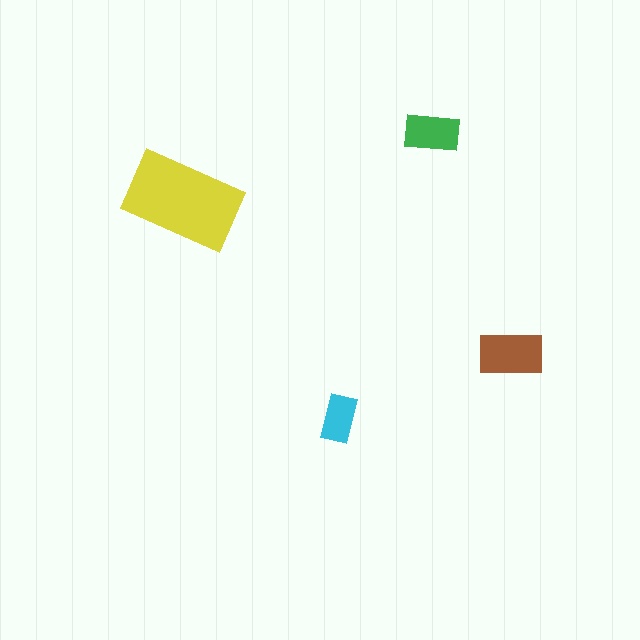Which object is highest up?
The green rectangle is topmost.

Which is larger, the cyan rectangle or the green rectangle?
The green one.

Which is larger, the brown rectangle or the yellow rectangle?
The yellow one.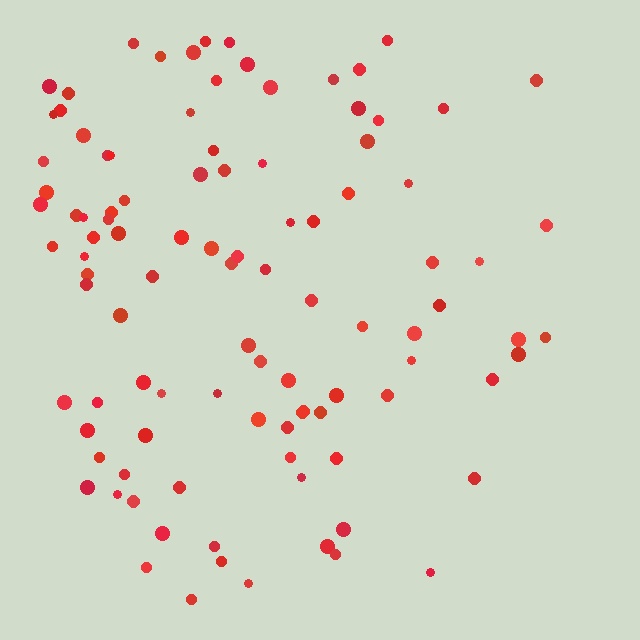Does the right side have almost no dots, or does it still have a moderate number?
Still a moderate number, just noticeably fewer than the left.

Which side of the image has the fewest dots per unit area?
The right.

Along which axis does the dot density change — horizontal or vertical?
Horizontal.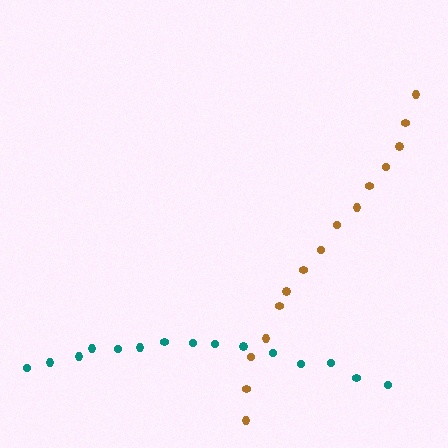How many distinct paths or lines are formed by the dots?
There are 2 distinct paths.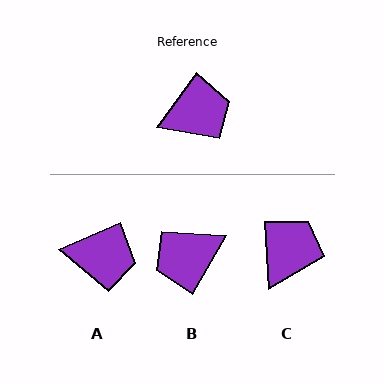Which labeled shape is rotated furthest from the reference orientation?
B, about 174 degrees away.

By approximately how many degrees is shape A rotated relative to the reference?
Approximately 30 degrees clockwise.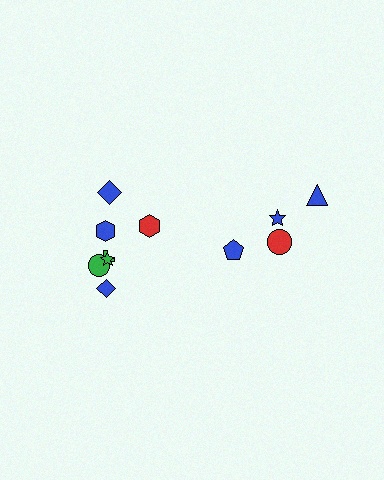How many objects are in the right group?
There are 4 objects.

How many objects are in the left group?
There are 7 objects.